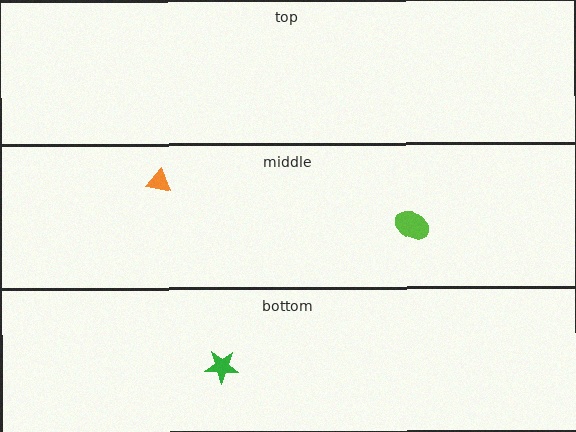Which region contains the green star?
The bottom region.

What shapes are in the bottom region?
The green star.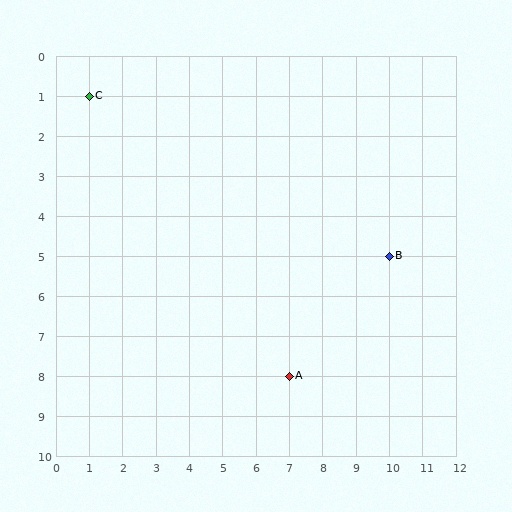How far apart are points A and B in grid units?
Points A and B are 3 columns and 3 rows apart (about 4.2 grid units diagonally).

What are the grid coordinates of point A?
Point A is at grid coordinates (7, 8).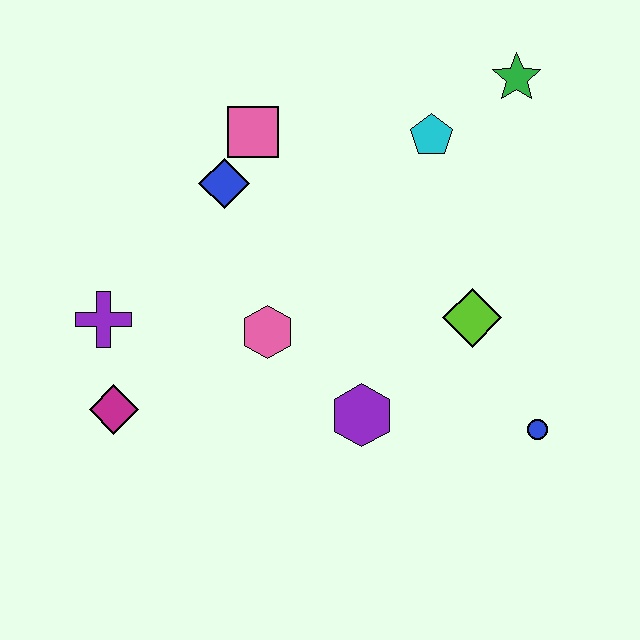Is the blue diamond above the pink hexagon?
Yes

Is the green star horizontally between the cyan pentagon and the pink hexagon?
No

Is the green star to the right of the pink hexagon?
Yes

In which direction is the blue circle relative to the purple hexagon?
The blue circle is to the right of the purple hexagon.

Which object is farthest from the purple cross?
The green star is farthest from the purple cross.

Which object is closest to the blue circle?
The lime diamond is closest to the blue circle.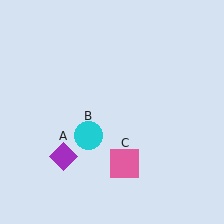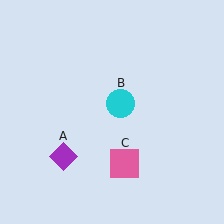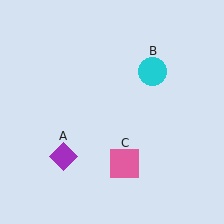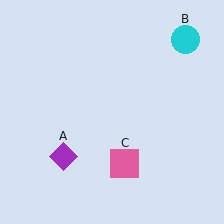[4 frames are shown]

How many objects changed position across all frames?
1 object changed position: cyan circle (object B).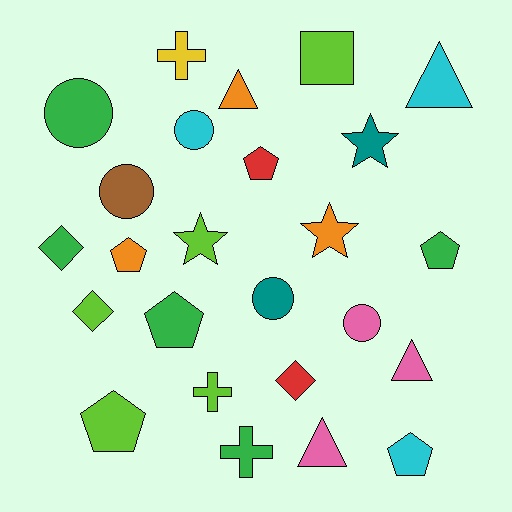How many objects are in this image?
There are 25 objects.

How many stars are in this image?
There are 3 stars.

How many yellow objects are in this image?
There is 1 yellow object.